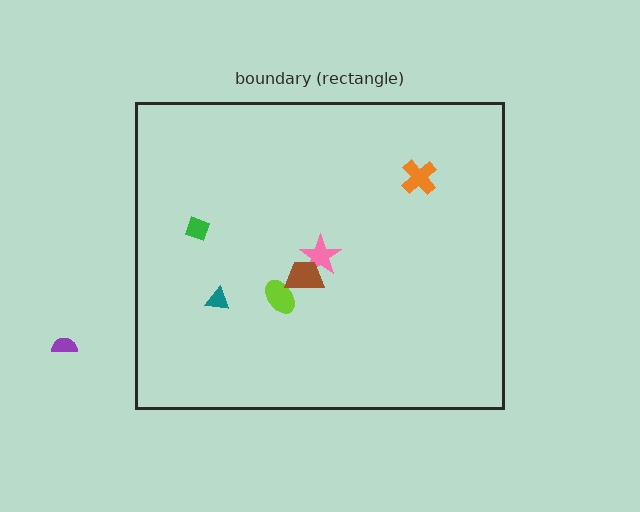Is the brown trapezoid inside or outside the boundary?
Inside.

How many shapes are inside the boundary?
6 inside, 1 outside.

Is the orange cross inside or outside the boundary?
Inside.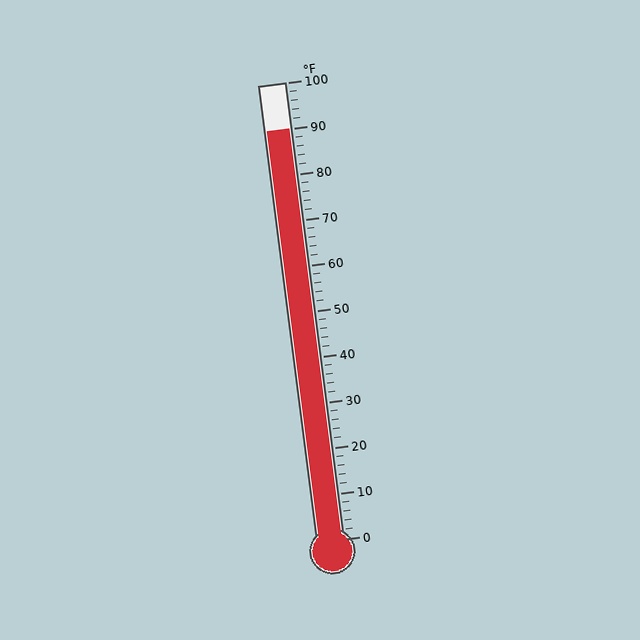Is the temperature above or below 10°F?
The temperature is above 10°F.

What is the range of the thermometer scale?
The thermometer scale ranges from 0°F to 100°F.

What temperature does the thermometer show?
The thermometer shows approximately 90°F.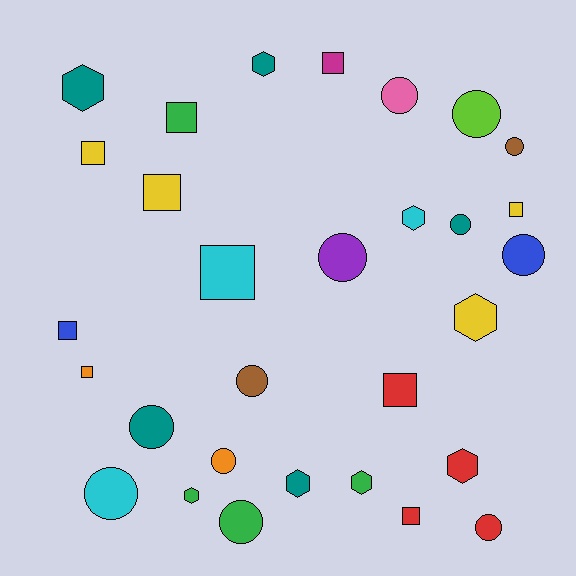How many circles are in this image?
There are 12 circles.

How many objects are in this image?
There are 30 objects.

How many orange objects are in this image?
There are 2 orange objects.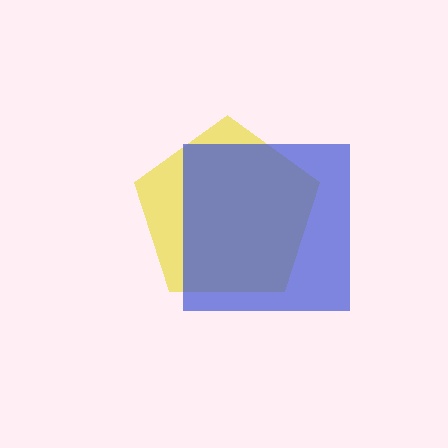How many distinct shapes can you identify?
There are 2 distinct shapes: a yellow pentagon, a blue square.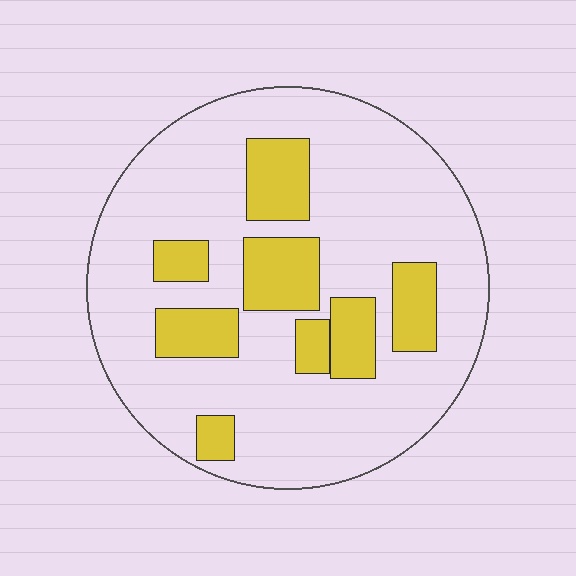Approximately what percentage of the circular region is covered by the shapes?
Approximately 25%.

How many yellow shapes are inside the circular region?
8.